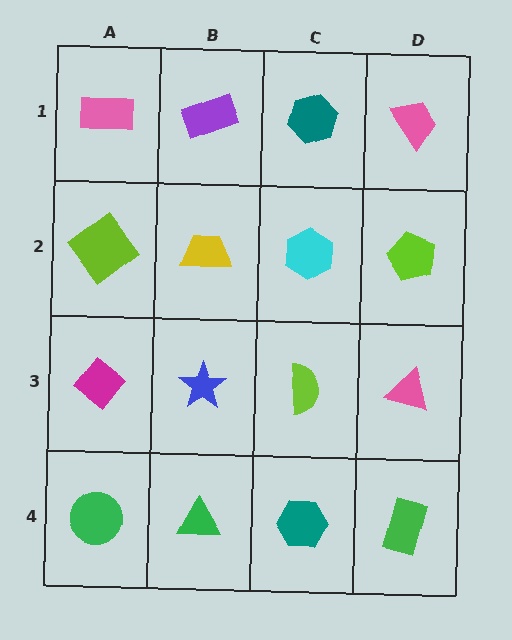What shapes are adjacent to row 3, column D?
A lime pentagon (row 2, column D), a green rectangle (row 4, column D), a lime semicircle (row 3, column C).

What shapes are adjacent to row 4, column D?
A pink triangle (row 3, column D), a teal hexagon (row 4, column C).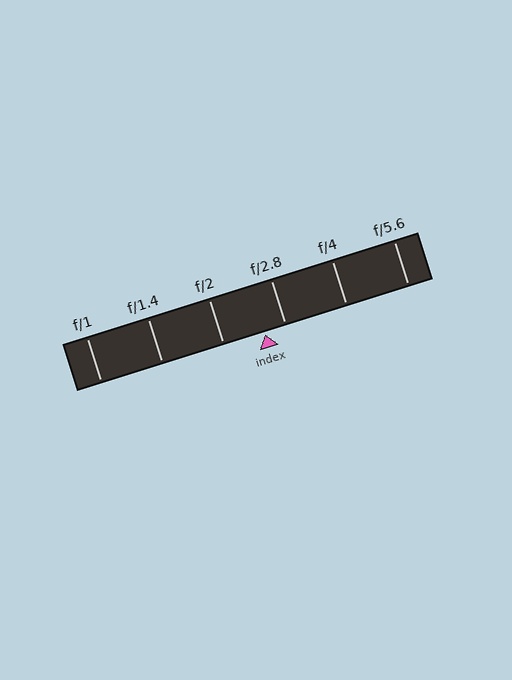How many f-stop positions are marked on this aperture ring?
There are 6 f-stop positions marked.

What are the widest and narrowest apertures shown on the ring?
The widest aperture shown is f/1 and the narrowest is f/5.6.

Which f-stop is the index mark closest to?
The index mark is closest to f/2.8.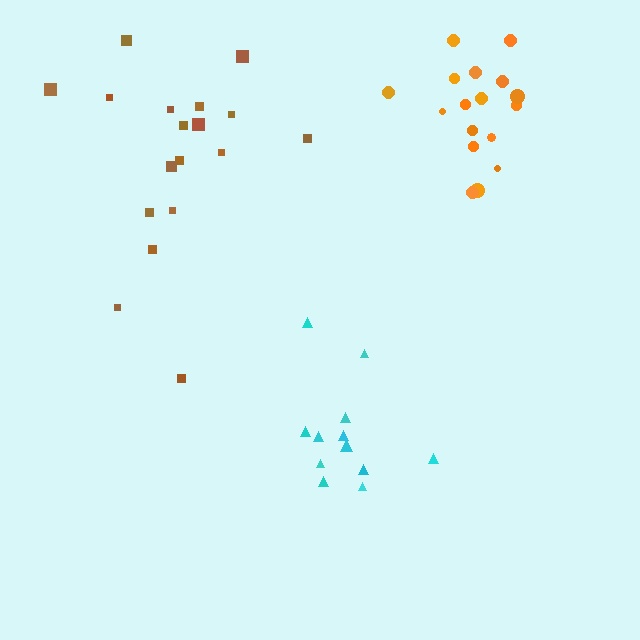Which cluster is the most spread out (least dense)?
Cyan.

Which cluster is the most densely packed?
Orange.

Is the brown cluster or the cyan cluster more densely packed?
Brown.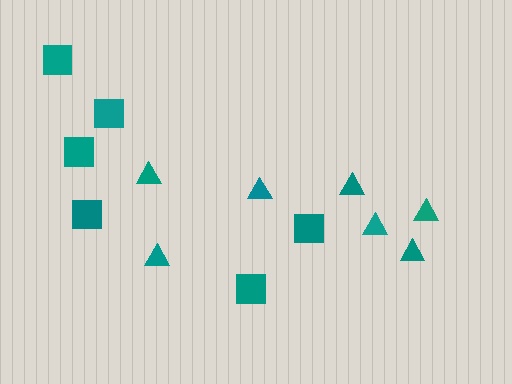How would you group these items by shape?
There are 2 groups: one group of triangles (7) and one group of squares (6).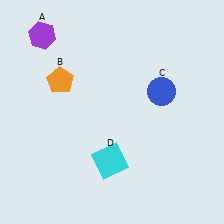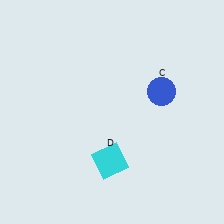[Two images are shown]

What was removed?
The orange pentagon (B), the purple hexagon (A) were removed in Image 2.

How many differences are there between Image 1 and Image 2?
There are 2 differences between the two images.